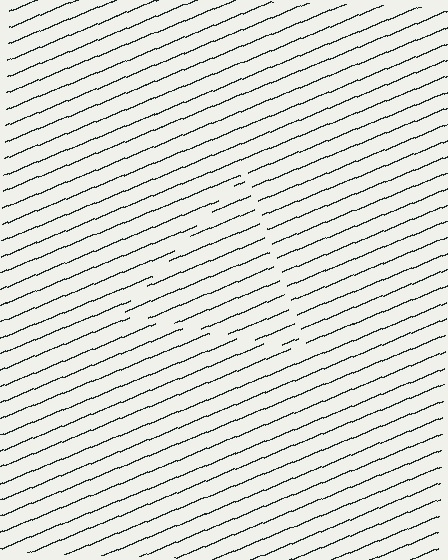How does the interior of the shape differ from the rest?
The interior of the shape contains the same grating, shifted by half a period — the contour is defined by the phase discontinuity where line-ends from the inner and outer gratings abut.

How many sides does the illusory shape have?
3 sides — the line-ends trace a triangle.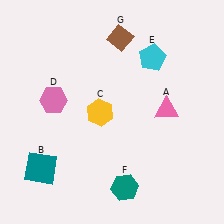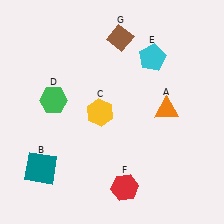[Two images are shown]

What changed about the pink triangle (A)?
In Image 1, A is pink. In Image 2, it changed to orange.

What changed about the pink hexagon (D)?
In Image 1, D is pink. In Image 2, it changed to green.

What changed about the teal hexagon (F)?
In Image 1, F is teal. In Image 2, it changed to red.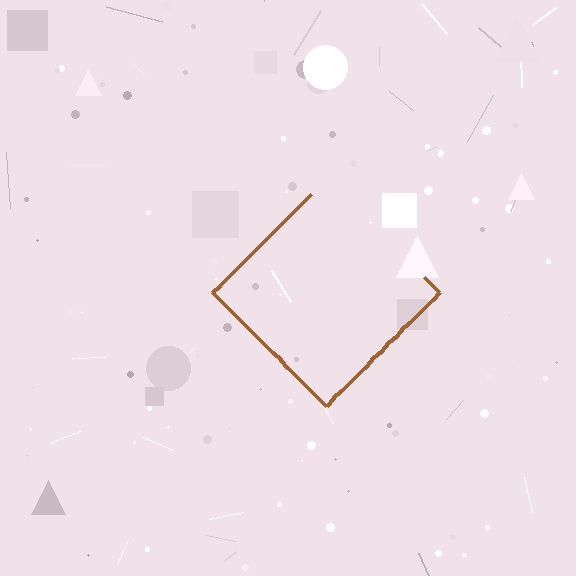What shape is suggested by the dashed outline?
The dashed outline suggests a diamond.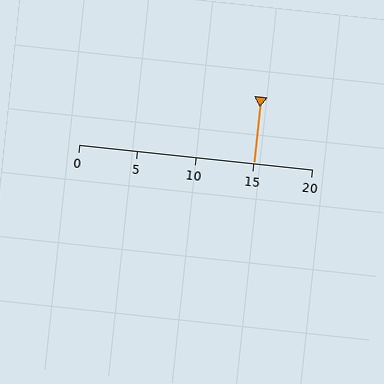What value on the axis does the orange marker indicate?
The marker indicates approximately 15.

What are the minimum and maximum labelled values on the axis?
The axis runs from 0 to 20.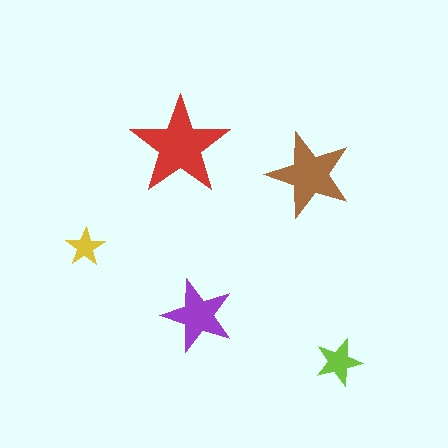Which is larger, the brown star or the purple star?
The brown one.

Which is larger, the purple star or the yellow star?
The purple one.